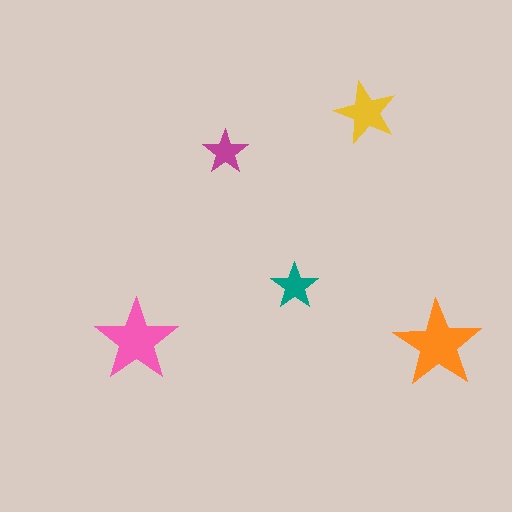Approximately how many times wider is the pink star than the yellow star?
About 1.5 times wider.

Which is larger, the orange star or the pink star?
The orange one.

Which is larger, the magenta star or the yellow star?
The yellow one.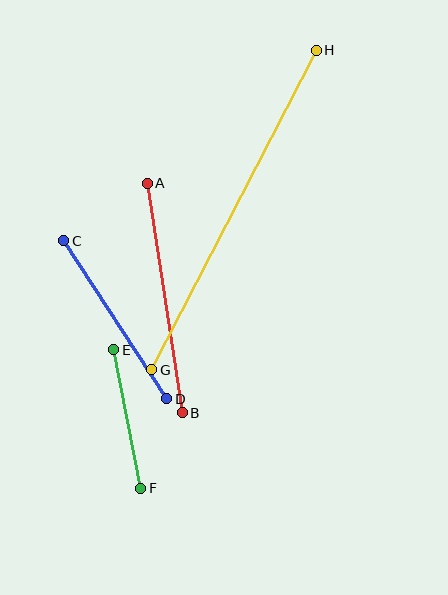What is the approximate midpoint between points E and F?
The midpoint is at approximately (127, 419) pixels.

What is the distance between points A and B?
The distance is approximately 232 pixels.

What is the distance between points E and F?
The distance is approximately 141 pixels.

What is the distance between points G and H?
The distance is approximately 359 pixels.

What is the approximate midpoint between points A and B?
The midpoint is at approximately (165, 298) pixels.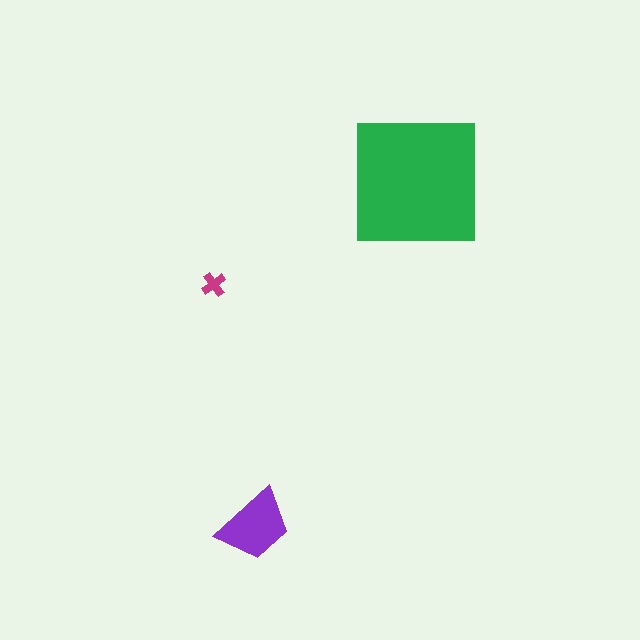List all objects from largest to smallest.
The green square, the purple trapezoid, the magenta cross.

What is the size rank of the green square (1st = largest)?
1st.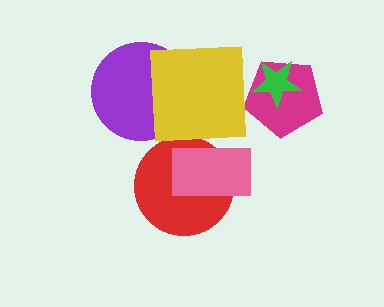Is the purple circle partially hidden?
Yes, it is partially covered by another shape.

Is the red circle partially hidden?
Yes, it is partially covered by another shape.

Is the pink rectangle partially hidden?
No, no other shape covers it.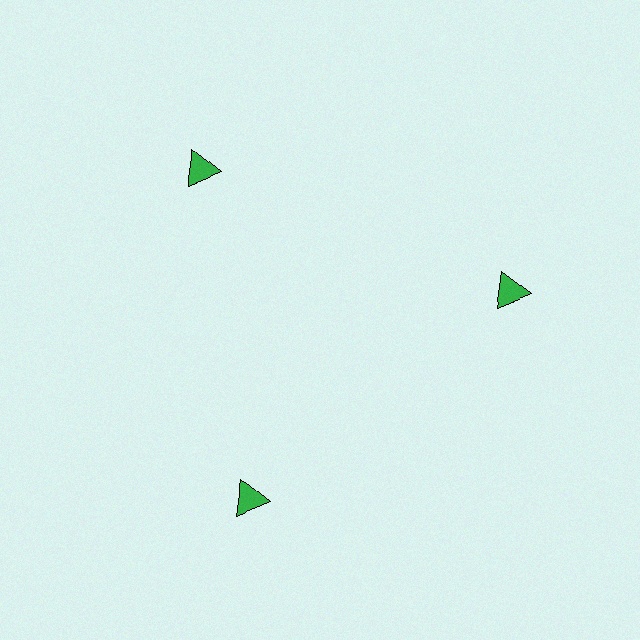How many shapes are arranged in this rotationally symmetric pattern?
There are 3 shapes, arranged in 3 groups of 1.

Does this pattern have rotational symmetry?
Yes, this pattern has 3-fold rotational symmetry. It looks the same after rotating 120 degrees around the center.